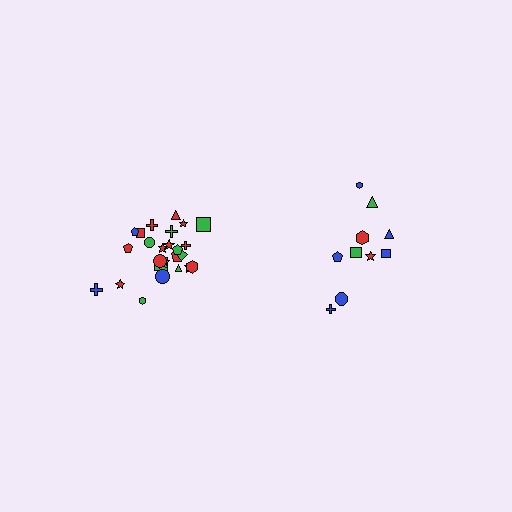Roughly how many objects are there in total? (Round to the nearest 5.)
Roughly 35 objects in total.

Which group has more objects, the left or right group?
The left group.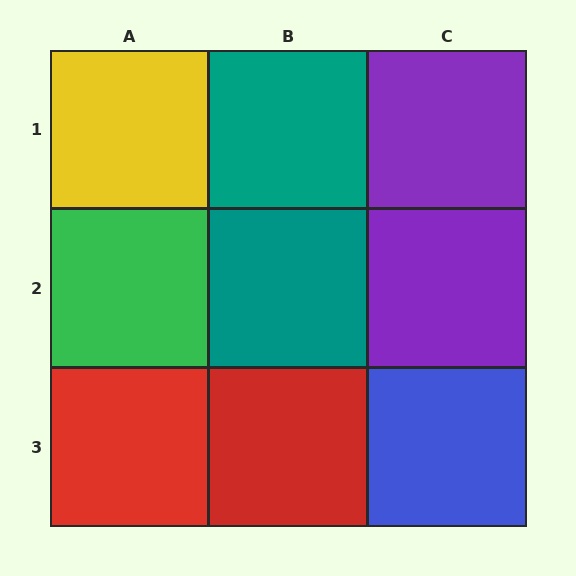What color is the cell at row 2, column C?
Purple.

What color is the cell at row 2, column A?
Green.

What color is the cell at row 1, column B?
Teal.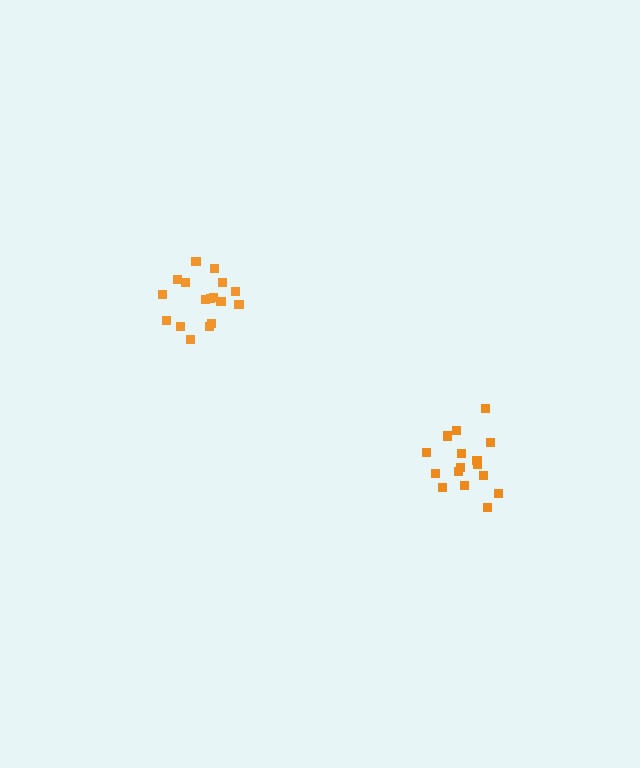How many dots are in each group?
Group 1: 17 dots, Group 2: 16 dots (33 total).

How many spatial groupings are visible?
There are 2 spatial groupings.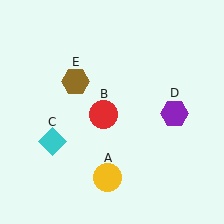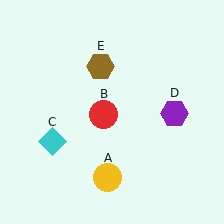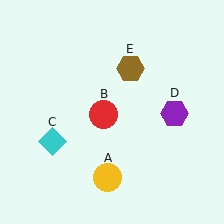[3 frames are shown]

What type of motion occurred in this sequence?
The brown hexagon (object E) rotated clockwise around the center of the scene.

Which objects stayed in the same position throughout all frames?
Yellow circle (object A) and red circle (object B) and cyan diamond (object C) and purple hexagon (object D) remained stationary.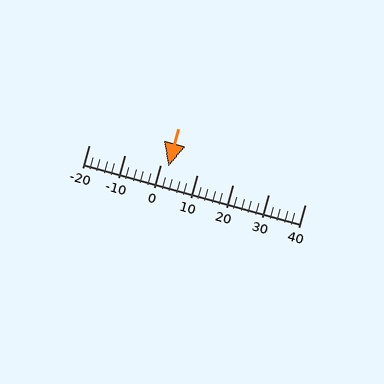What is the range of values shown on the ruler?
The ruler shows values from -20 to 40.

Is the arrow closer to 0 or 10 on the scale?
The arrow is closer to 0.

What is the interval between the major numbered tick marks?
The major tick marks are spaced 10 units apart.